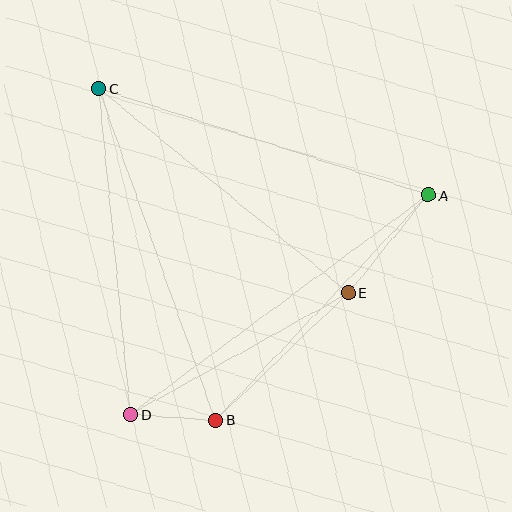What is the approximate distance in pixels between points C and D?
The distance between C and D is approximately 327 pixels.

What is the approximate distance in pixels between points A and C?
The distance between A and C is approximately 346 pixels.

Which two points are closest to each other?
Points B and D are closest to each other.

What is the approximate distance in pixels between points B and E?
The distance between B and E is approximately 184 pixels.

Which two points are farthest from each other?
Points A and D are farthest from each other.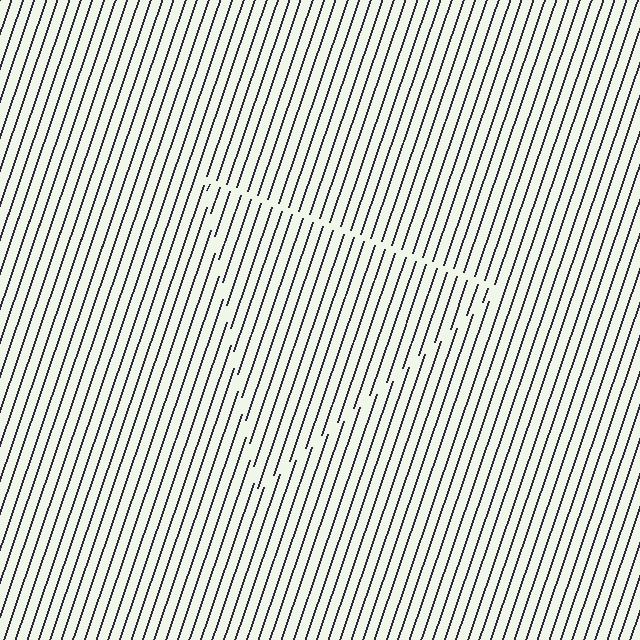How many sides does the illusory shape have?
3 sides — the line-ends trace a triangle.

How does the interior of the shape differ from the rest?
The interior of the shape contains the same grating, shifted by half a period — the contour is defined by the phase discontinuity where line-ends from the inner and outer gratings abut.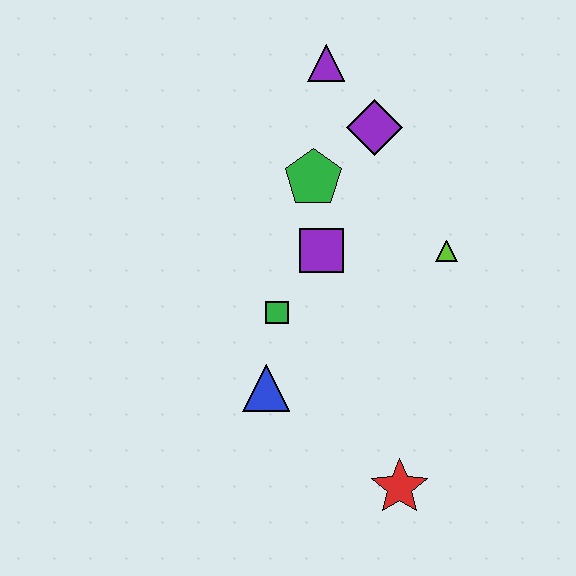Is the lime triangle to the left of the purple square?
No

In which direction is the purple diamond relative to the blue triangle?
The purple diamond is above the blue triangle.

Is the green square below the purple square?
Yes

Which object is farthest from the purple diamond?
The red star is farthest from the purple diamond.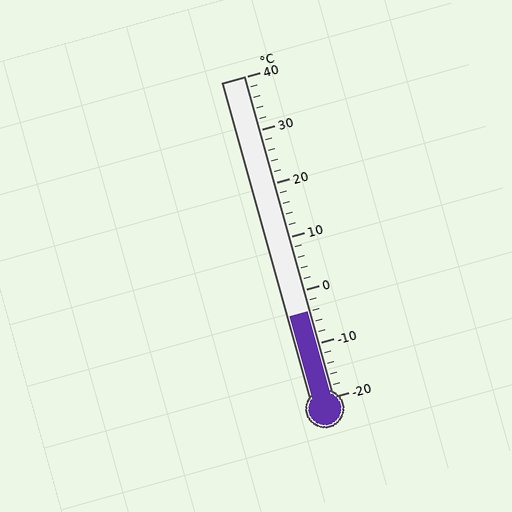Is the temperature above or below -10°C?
The temperature is above -10°C.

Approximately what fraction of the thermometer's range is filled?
The thermometer is filled to approximately 25% of its range.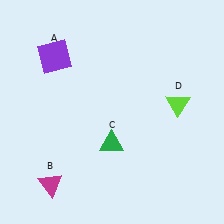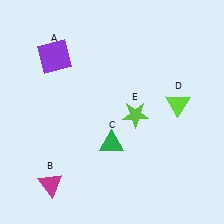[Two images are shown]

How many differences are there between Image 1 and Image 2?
There is 1 difference between the two images.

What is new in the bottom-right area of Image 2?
A lime star (E) was added in the bottom-right area of Image 2.